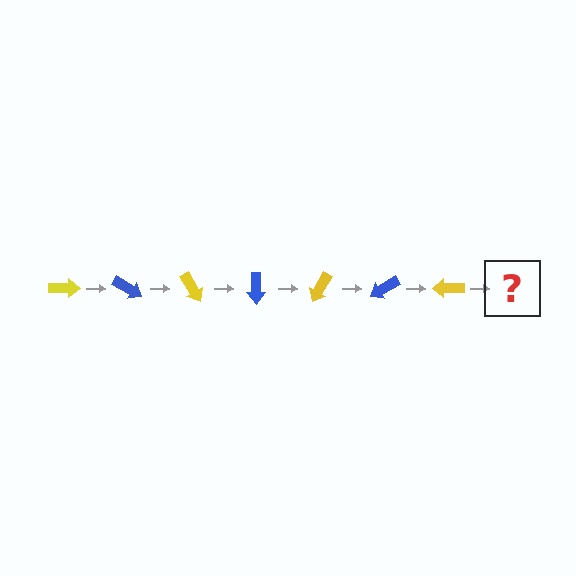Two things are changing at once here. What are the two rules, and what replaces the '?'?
The two rules are that it rotates 30 degrees each step and the color cycles through yellow and blue. The '?' should be a blue arrow, rotated 210 degrees from the start.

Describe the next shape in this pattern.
It should be a blue arrow, rotated 210 degrees from the start.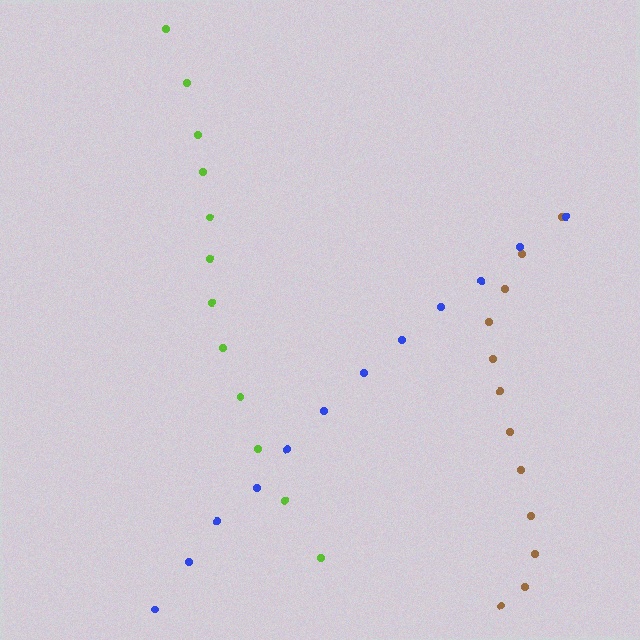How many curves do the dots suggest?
There are 3 distinct paths.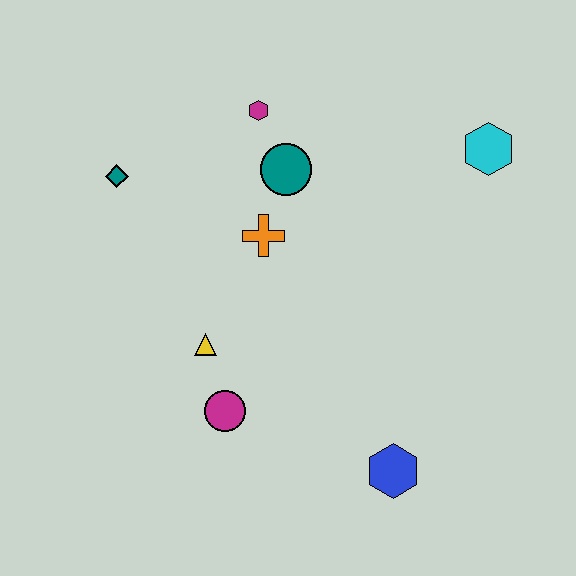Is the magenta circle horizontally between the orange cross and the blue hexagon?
No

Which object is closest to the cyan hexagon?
The teal circle is closest to the cyan hexagon.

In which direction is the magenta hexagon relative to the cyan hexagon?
The magenta hexagon is to the left of the cyan hexagon.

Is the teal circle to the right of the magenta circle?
Yes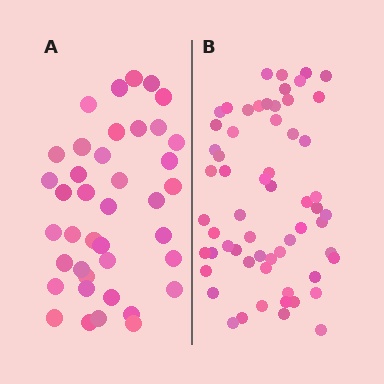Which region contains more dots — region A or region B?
Region B (the right region) has more dots.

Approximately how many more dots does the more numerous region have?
Region B has approximately 20 more dots than region A.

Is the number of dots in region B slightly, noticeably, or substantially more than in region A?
Region B has substantially more. The ratio is roughly 1.5 to 1.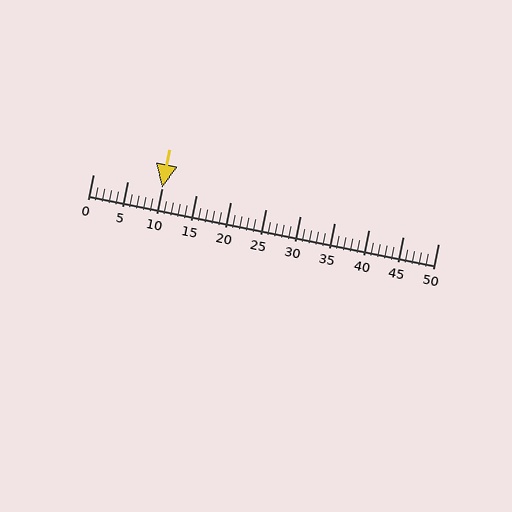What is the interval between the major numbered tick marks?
The major tick marks are spaced 5 units apart.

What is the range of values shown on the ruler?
The ruler shows values from 0 to 50.